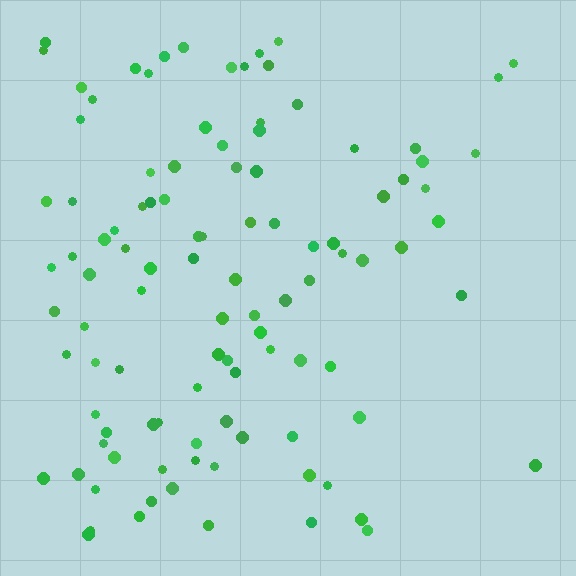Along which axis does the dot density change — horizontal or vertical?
Horizontal.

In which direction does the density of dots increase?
From right to left, with the left side densest.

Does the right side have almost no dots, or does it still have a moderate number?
Still a moderate number, just noticeably fewer than the left.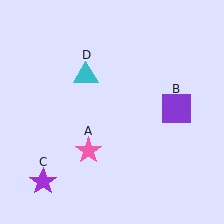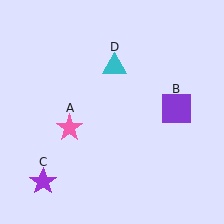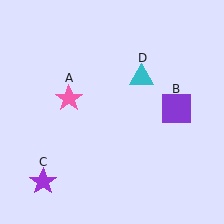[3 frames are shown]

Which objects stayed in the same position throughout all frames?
Purple square (object B) and purple star (object C) remained stationary.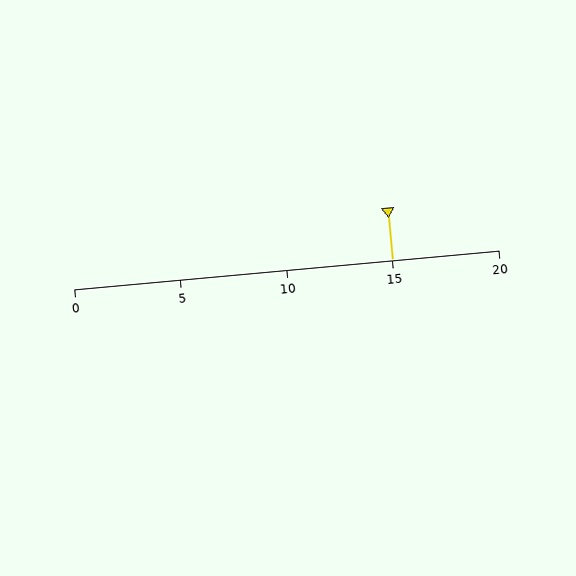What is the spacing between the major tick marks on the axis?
The major ticks are spaced 5 apart.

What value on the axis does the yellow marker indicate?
The marker indicates approximately 15.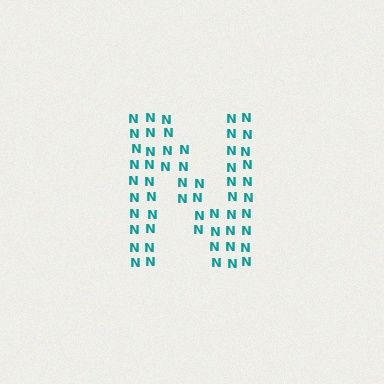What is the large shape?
The large shape is the letter N.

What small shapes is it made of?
It is made of small letter N's.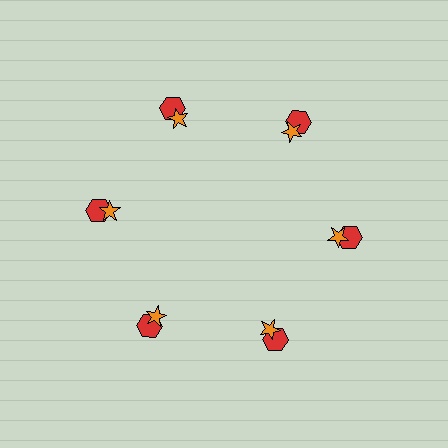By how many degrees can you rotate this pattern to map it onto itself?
The pattern maps onto itself every 60 degrees of rotation.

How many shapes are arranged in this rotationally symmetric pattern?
There are 12 shapes, arranged in 6 groups of 2.